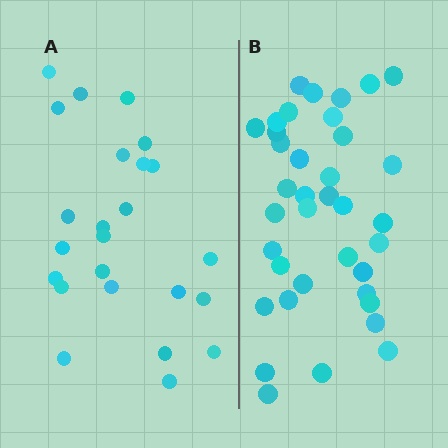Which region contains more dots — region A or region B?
Region B (the right region) has more dots.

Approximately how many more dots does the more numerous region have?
Region B has approximately 15 more dots than region A.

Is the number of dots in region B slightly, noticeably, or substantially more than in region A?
Region B has substantially more. The ratio is roughly 1.5 to 1.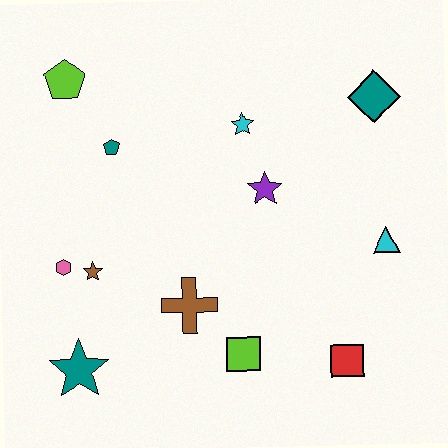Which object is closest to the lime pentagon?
The teal pentagon is closest to the lime pentagon.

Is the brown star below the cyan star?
Yes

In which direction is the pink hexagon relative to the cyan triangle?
The pink hexagon is to the left of the cyan triangle.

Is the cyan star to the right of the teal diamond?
No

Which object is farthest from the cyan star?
The teal star is farthest from the cyan star.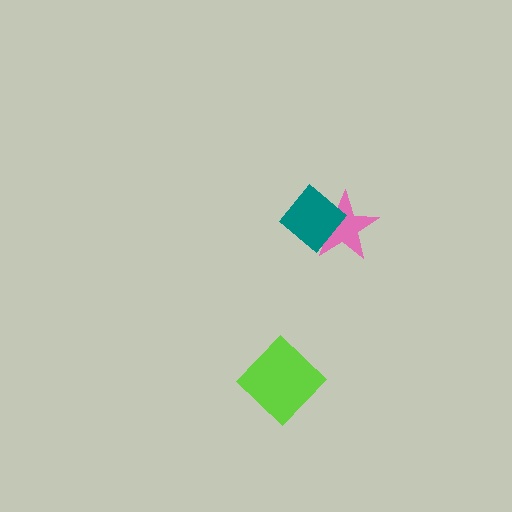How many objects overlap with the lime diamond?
0 objects overlap with the lime diamond.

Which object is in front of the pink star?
The teal diamond is in front of the pink star.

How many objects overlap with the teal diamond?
1 object overlaps with the teal diamond.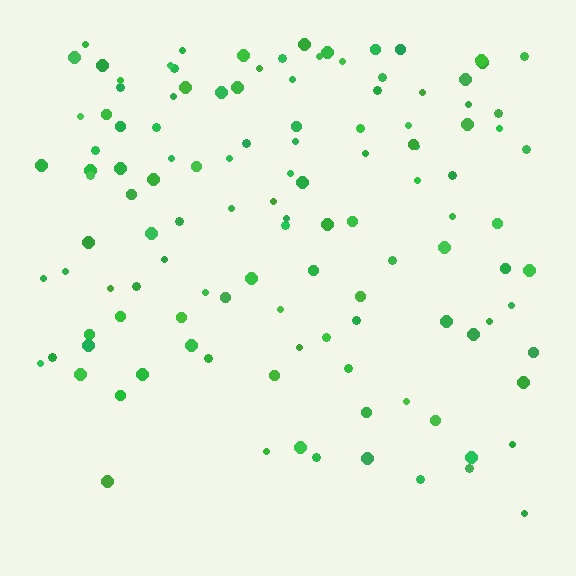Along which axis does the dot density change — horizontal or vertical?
Vertical.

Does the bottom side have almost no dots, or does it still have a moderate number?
Still a moderate number, just noticeably fewer than the top.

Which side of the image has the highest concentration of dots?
The top.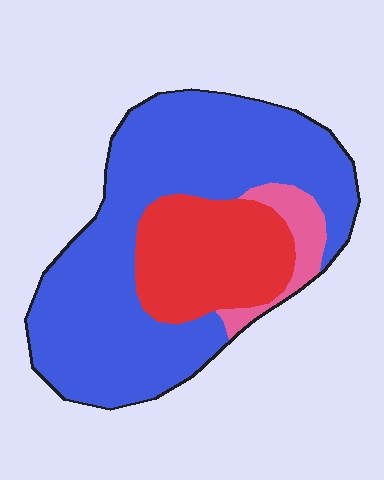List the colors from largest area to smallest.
From largest to smallest: blue, red, pink.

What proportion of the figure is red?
Red takes up about one quarter (1/4) of the figure.